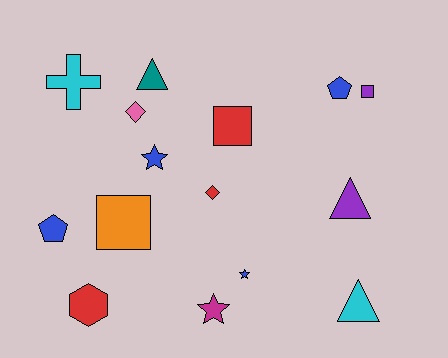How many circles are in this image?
There are no circles.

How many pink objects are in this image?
There is 1 pink object.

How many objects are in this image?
There are 15 objects.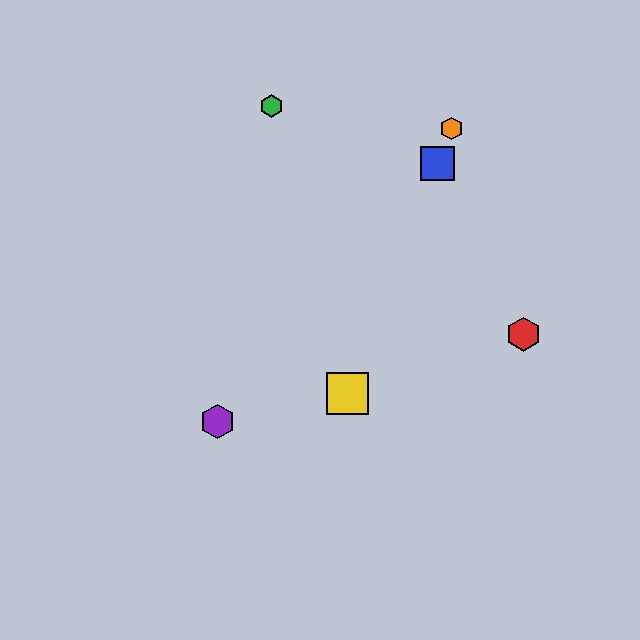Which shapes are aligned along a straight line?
The blue square, the yellow square, the orange hexagon are aligned along a straight line.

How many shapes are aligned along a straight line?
3 shapes (the blue square, the yellow square, the orange hexagon) are aligned along a straight line.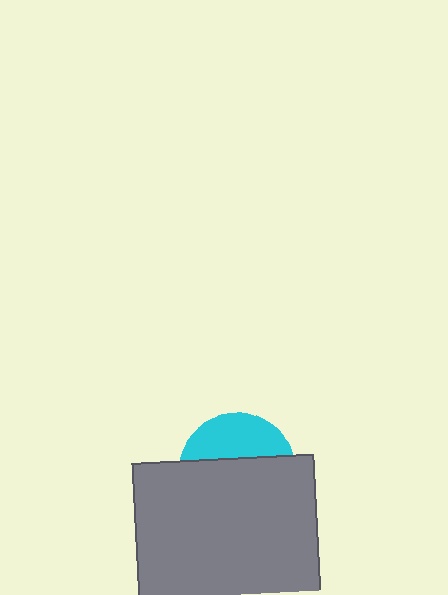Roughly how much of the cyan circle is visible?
A small part of it is visible (roughly 34%).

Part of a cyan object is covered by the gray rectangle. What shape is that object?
It is a circle.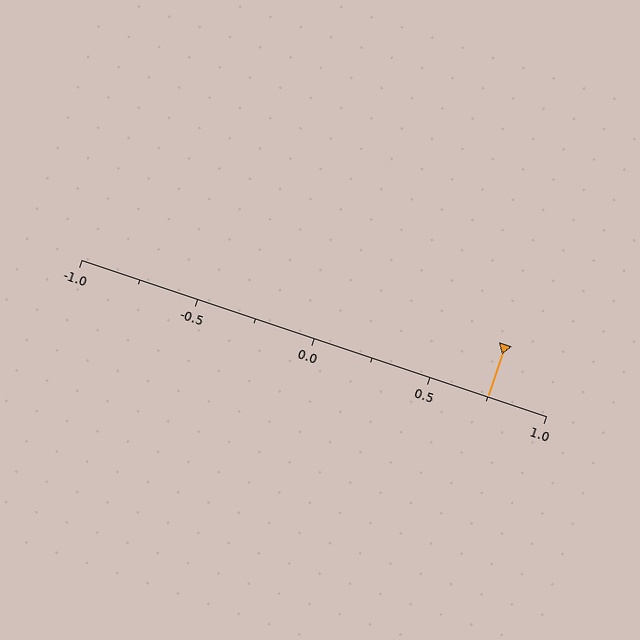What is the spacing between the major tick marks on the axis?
The major ticks are spaced 0.5 apart.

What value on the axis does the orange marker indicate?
The marker indicates approximately 0.75.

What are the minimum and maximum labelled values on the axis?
The axis runs from -1.0 to 1.0.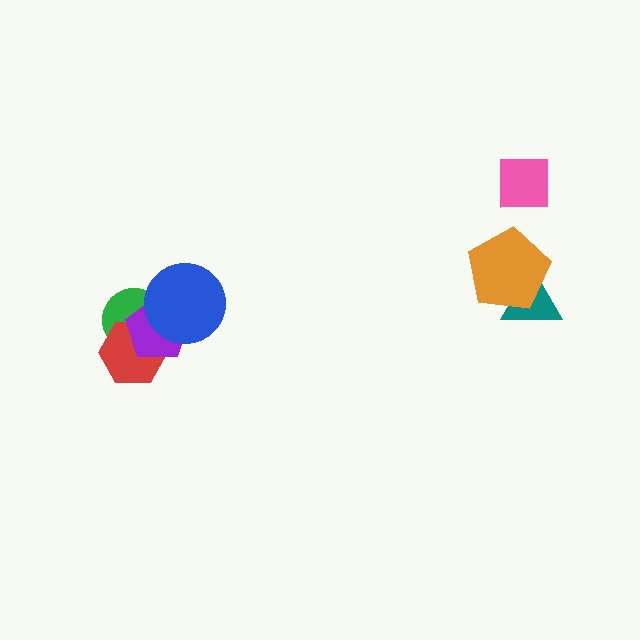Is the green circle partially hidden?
Yes, it is partially covered by another shape.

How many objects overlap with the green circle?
3 objects overlap with the green circle.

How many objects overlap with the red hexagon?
2 objects overlap with the red hexagon.